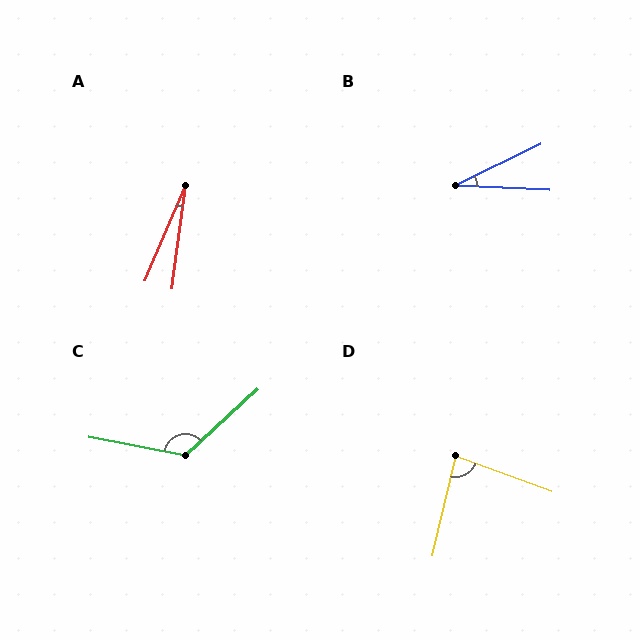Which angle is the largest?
C, at approximately 126 degrees.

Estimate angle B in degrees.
Approximately 29 degrees.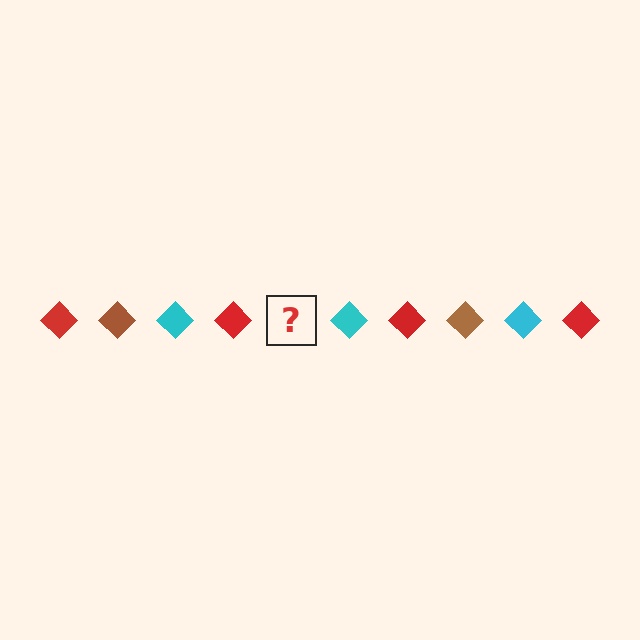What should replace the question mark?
The question mark should be replaced with a brown diamond.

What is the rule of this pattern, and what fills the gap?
The rule is that the pattern cycles through red, brown, cyan diamonds. The gap should be filled with a brown diamond.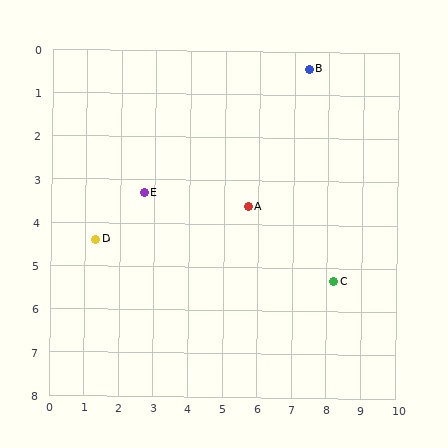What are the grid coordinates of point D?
Point D is at approximately (1.3, 4.4).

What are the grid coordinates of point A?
Point A is at approximately (5.7, 3.6).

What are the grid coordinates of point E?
Point E is at approximately (2.7, 3.3).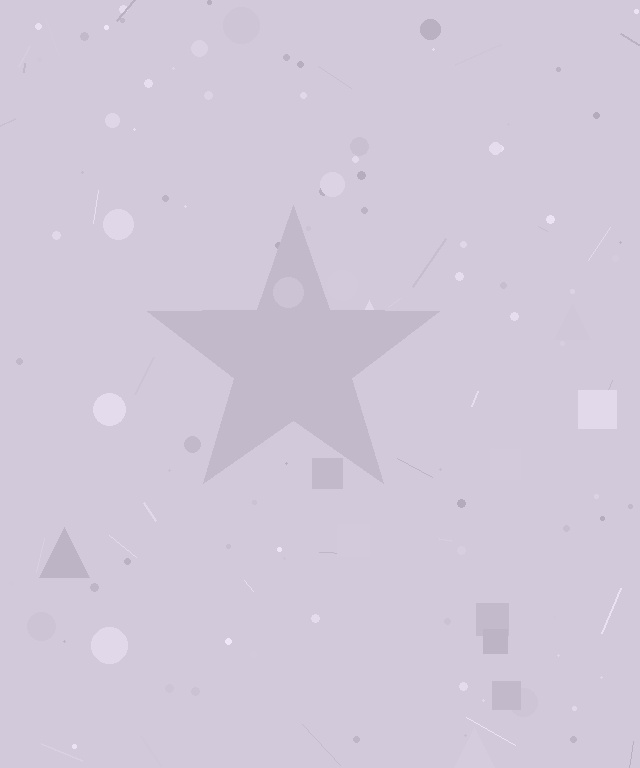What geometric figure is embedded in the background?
A star is embedded in the background.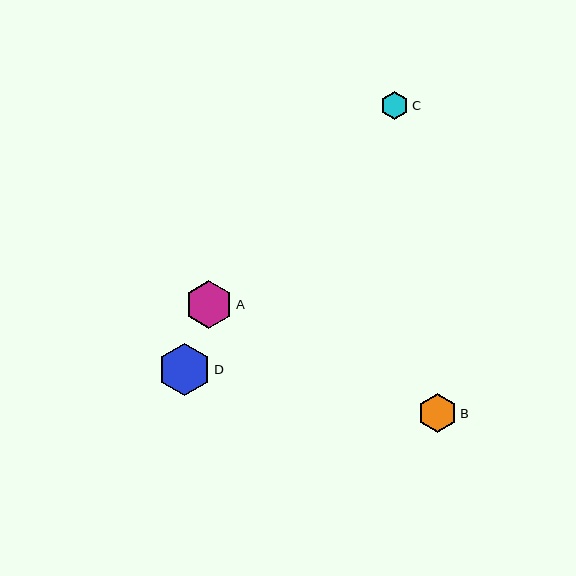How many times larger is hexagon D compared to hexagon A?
Hexagon D is approximately 1.1 times the size of hexagon A.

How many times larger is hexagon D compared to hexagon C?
Hexagon D is approximately 1.9 times the size of hexagon C.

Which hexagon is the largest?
Hexagon D is the largest with a size of approximately 53 pixels.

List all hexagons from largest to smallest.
From largest to smallest: D, A, B, C.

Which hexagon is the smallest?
Hexagon C is the smallest with a size of approximately 29 pixels.